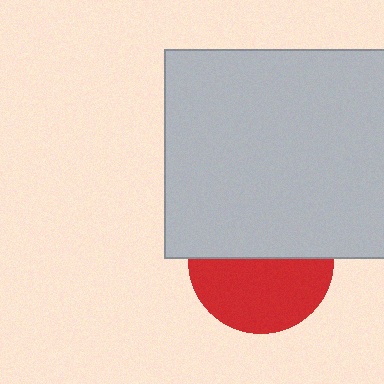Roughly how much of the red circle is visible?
About half of it is visible (roughly 51%).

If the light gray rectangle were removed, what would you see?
You would see the complete red circle.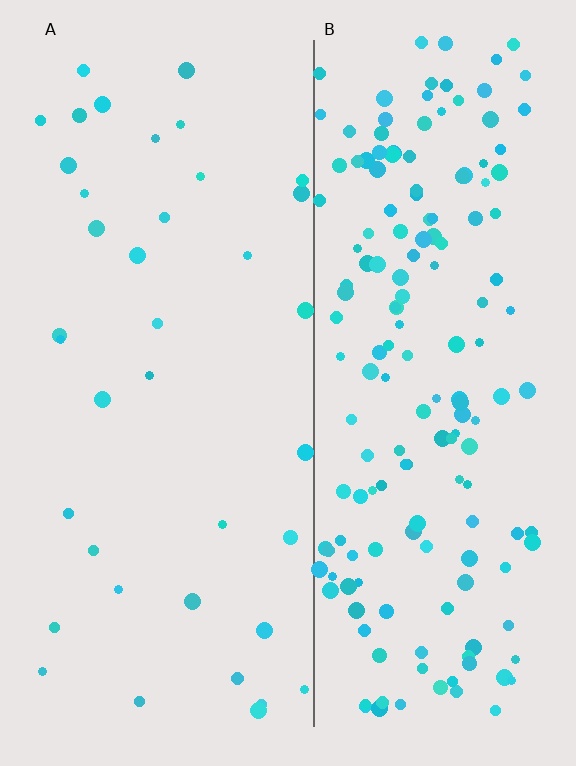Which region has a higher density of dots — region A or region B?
B (the right).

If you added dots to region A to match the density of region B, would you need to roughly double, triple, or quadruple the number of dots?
Approximately quadruple.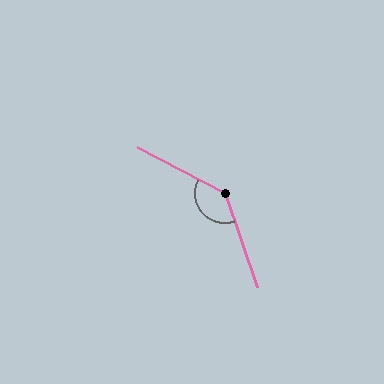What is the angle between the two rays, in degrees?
Approximately 137 degrees.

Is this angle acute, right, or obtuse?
It is obtuse.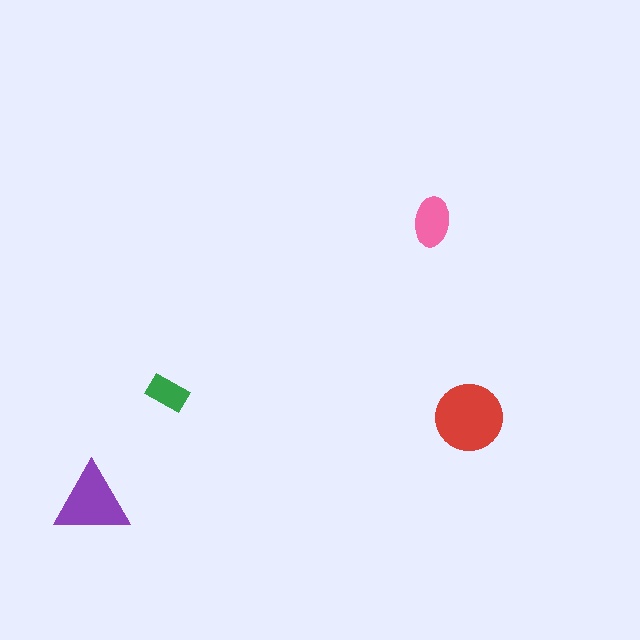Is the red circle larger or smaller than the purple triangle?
Larger.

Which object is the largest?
The red circle.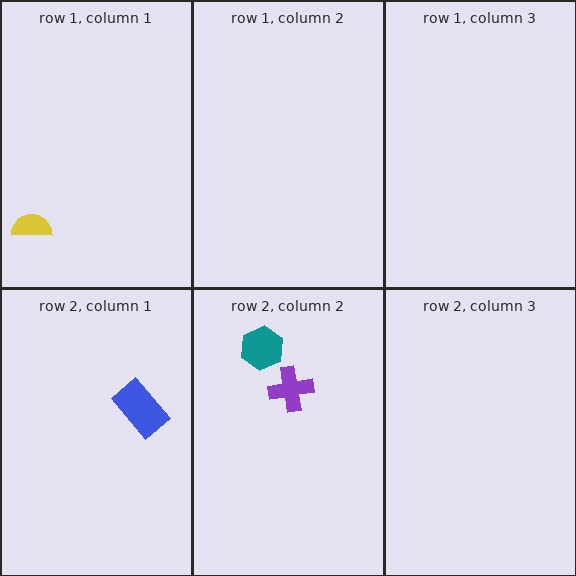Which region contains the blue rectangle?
The row 2, column 1 region.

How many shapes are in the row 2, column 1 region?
1.